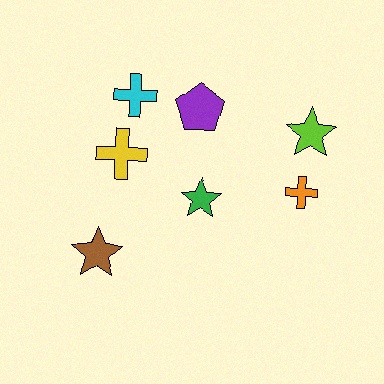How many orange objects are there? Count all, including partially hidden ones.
There is 1 orange object.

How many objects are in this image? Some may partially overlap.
There are 7 objects.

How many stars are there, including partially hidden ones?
There are 3 stars.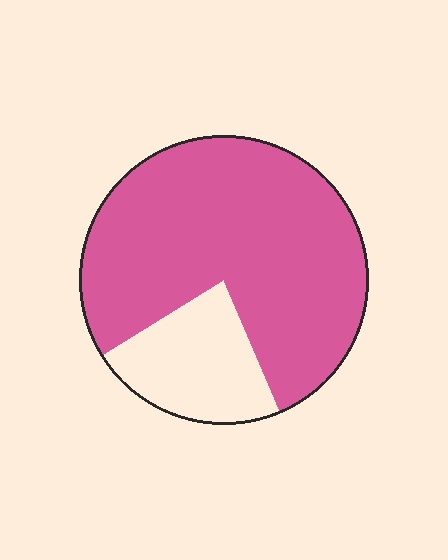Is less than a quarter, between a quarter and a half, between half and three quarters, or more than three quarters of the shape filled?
More than three quarters.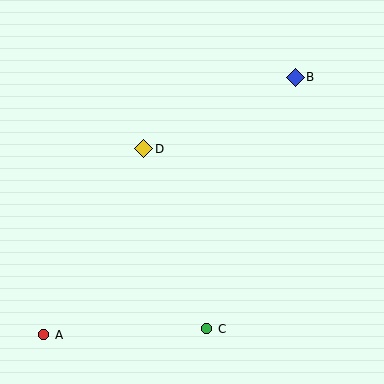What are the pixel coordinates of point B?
Point B is at (295, 77).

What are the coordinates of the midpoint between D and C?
The midpoint between D and C is at (175, 239).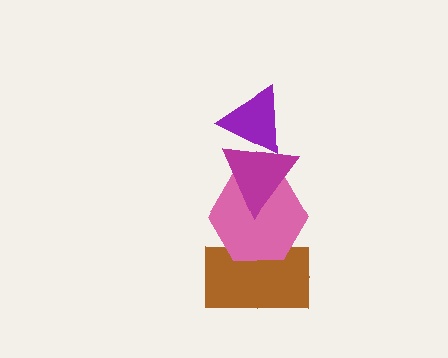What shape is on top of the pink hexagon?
The magenta triangle is on top of the pink hexagon.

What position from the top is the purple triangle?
The purple triangle is 1st from the top.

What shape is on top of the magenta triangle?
The purple triangle is on top of the magenta triangle.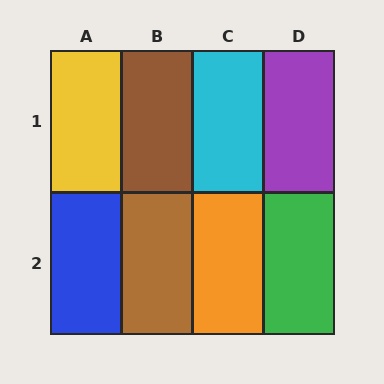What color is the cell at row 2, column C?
Orange.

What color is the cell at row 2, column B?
Brown.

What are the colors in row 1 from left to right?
Yellow, brown, cyan, purple.